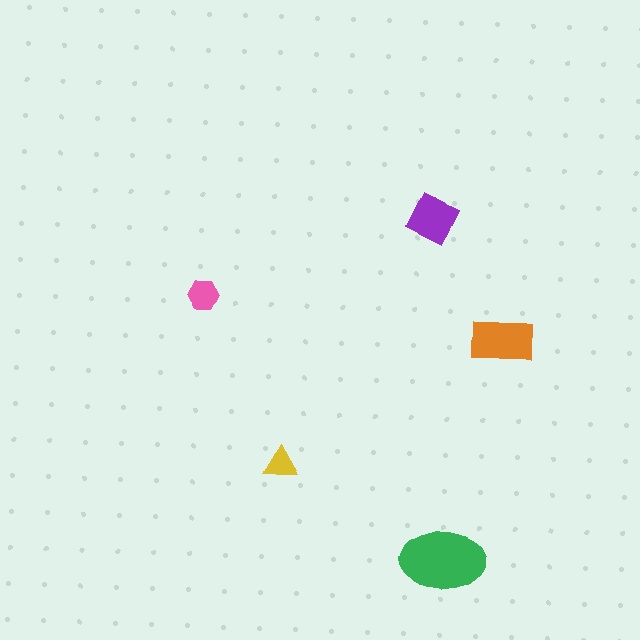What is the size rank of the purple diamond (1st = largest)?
3rd.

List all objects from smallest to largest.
The yellow triangle, the pink hexagon, the purple diamond, the orange rectangle, the green ellipse.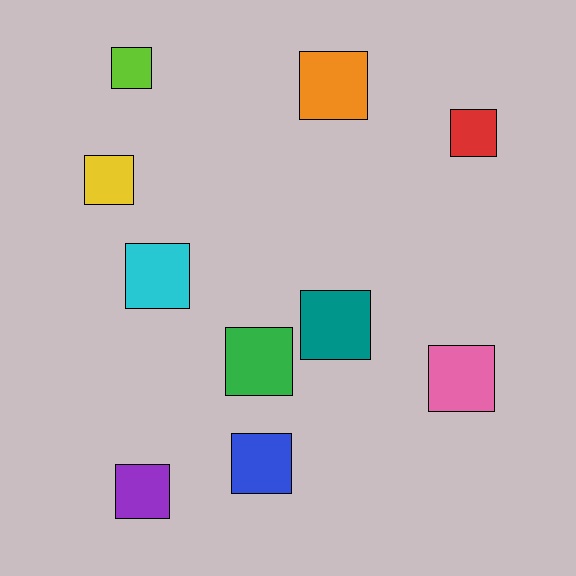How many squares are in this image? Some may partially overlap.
There are 10 squares.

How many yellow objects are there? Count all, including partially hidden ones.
There is 1 yellow object.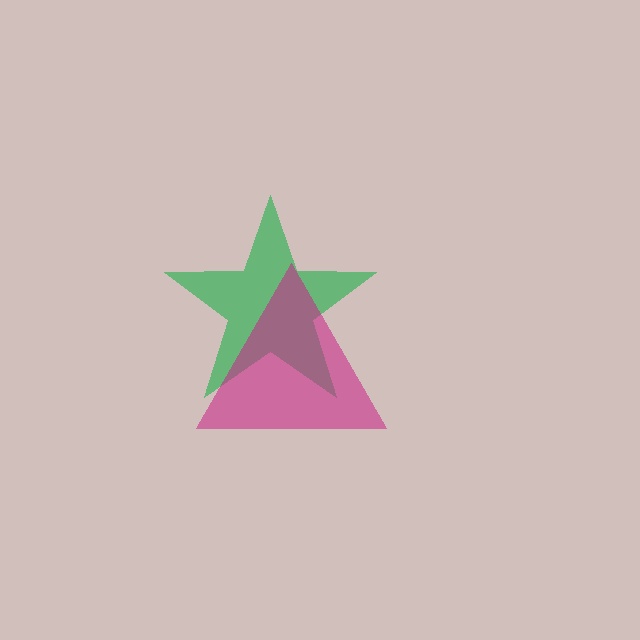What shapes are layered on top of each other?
The layered shapes are: a green star, a magenta triangle.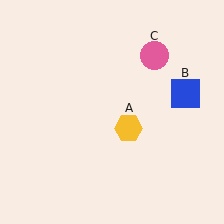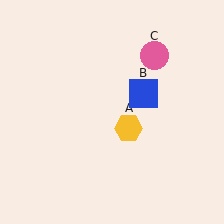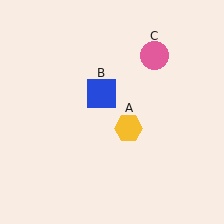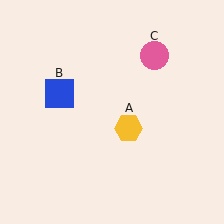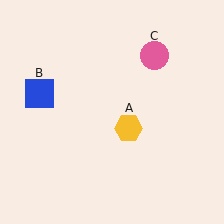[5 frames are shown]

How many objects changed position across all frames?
1 object changed position: blue square (object B).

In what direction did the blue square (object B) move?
The blue square (object B) moved left.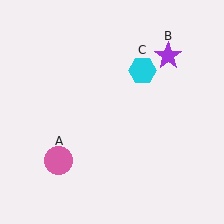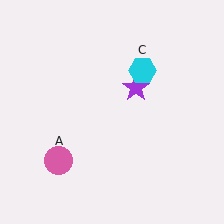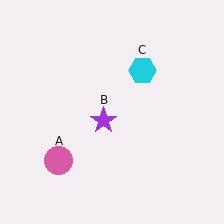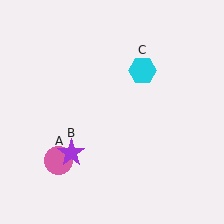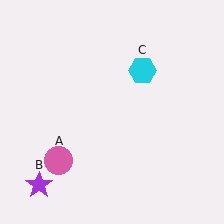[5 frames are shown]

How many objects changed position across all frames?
1 object changed position: purple star (object B).